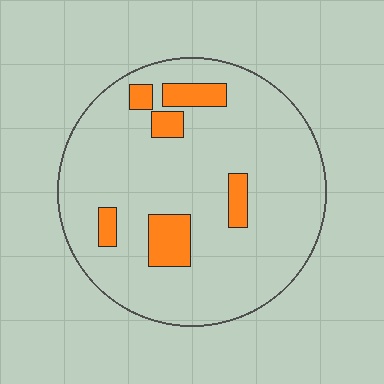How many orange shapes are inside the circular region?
6.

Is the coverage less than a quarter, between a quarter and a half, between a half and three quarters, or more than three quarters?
Less than a quarter.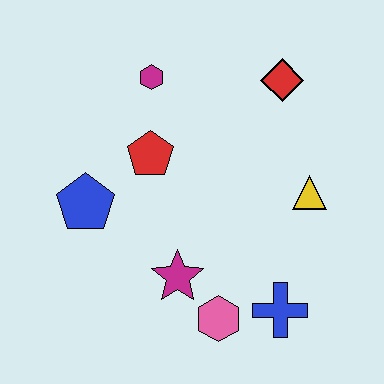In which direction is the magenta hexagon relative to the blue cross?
The magenta hexagon is above the blue cross.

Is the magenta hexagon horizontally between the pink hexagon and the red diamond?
No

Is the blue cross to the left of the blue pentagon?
No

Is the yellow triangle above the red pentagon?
No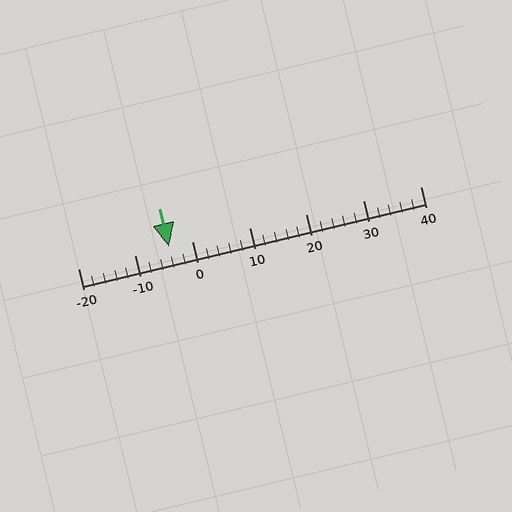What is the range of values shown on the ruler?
The ruler shows values from -20 to 40.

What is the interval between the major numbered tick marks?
The major tick marks are spaced 10 units apart.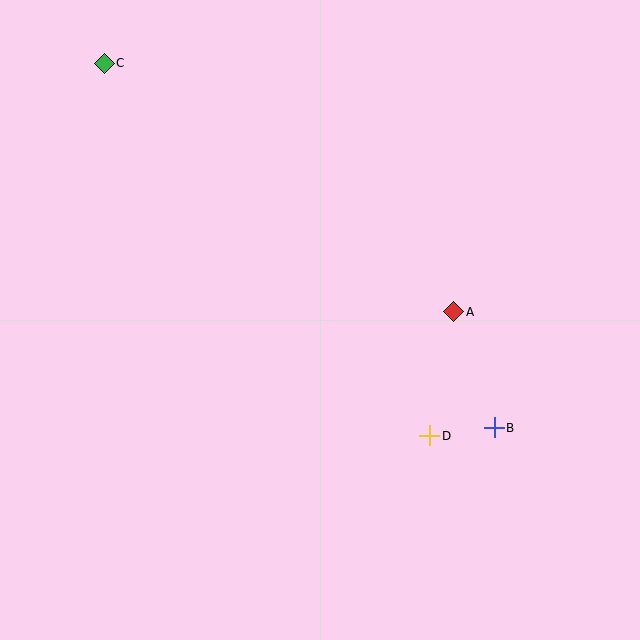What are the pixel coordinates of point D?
Point D is at (430, 436).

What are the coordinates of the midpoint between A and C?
The midpoint between A and C is at (279, 188).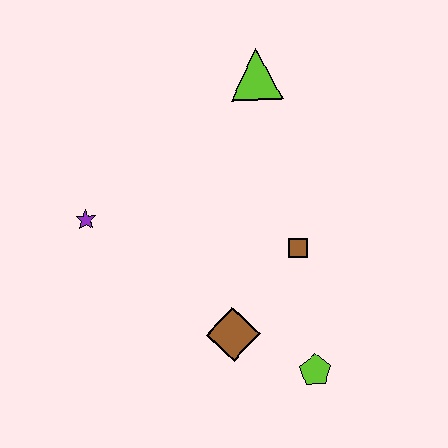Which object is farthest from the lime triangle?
The lime pentagon is farthest from the lime triangle.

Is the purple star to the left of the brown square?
Yes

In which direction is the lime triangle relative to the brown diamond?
The lime triangle is above the brown diamond.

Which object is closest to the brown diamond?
The lime pentagon is closest to the brown diamond.